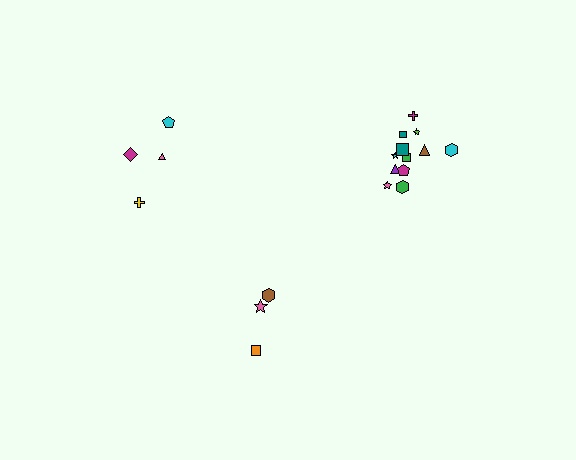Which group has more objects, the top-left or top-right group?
The top-right group.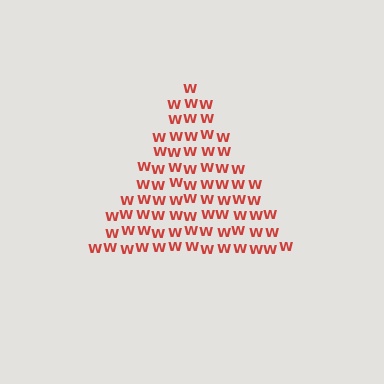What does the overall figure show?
The overall figure shows a triangle.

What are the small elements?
The small elements are letter W's.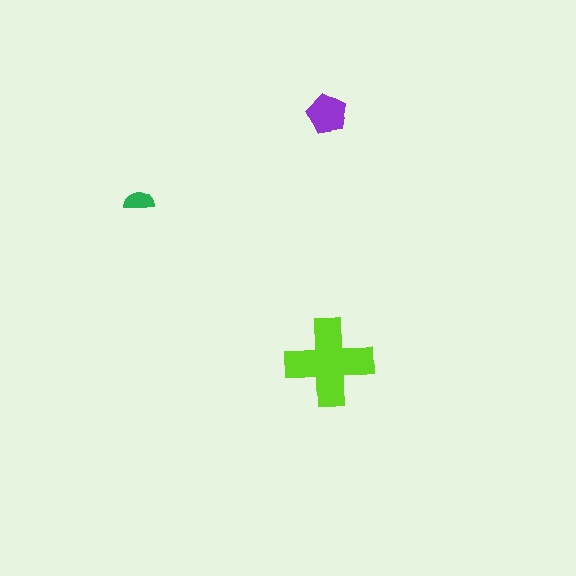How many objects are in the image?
There are 3 objects in the image.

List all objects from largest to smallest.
The lime cross, the purple pentagon, the green semicircle.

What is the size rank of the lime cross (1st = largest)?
1st.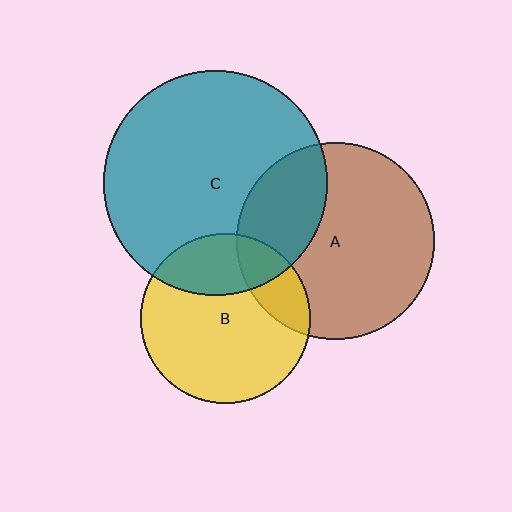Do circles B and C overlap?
Yes.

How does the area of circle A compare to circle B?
Approximately 1.4 times.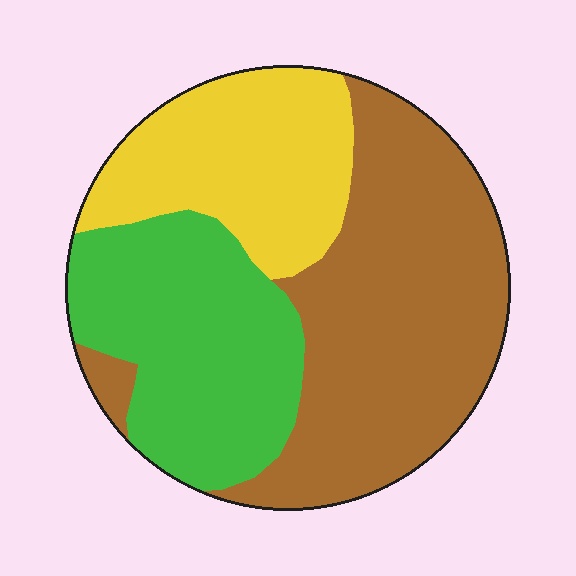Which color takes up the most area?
Brown, at roughly 45%.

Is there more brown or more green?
Brown.